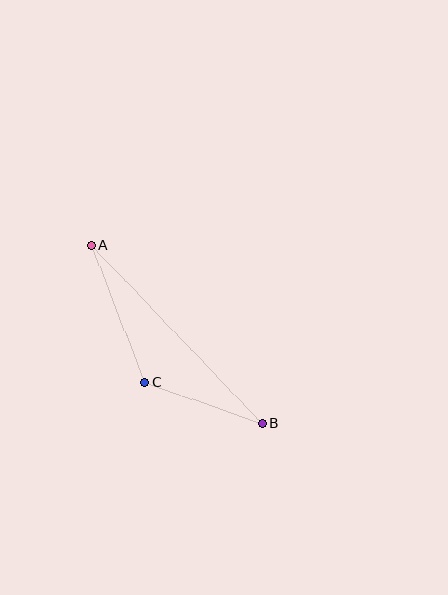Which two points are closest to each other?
Points B and C are closest to each other.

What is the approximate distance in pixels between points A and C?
The distance between A and C is approximately 147 pixels.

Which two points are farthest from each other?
Points A and B are farthest from each other.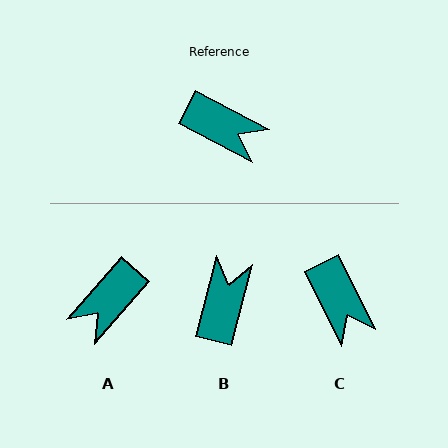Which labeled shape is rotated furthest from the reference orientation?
B, about 103 degrees away.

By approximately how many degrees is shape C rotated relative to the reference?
Approximately 36 degrees clockwise.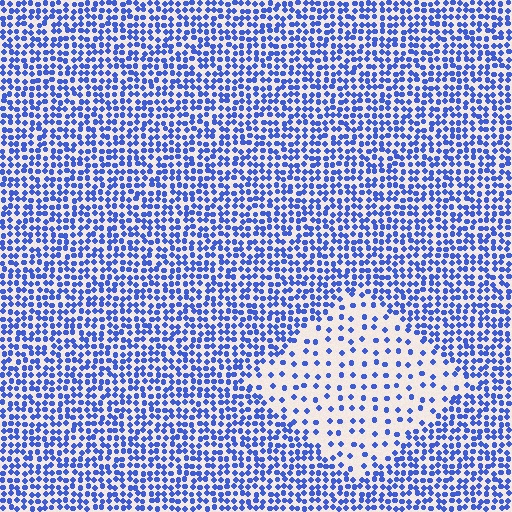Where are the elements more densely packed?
The elements are more densely packed outside the diamond boundary.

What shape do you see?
I see a diamond.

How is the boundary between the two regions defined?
The boundary is defined by a change in element density (approximately 2.7x ratio). All elements are the same color, size, and shape.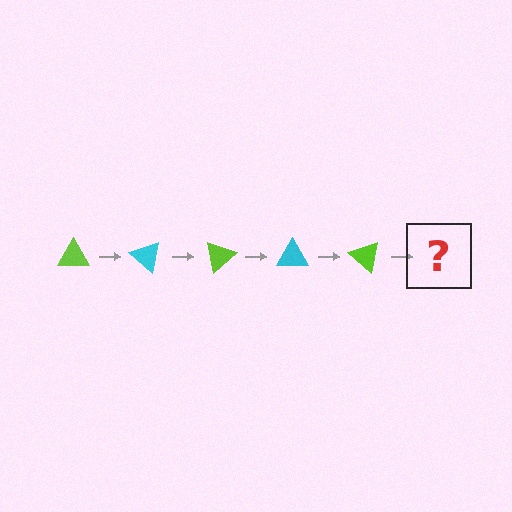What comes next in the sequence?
The next element should be a cyan triangle, rotated 200 degrees from the start.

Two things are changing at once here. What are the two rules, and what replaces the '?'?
The two rules are that it rotates 40 degrees each step and the color cycles through lime and cyan. The '?' should be a cyan triangle, rotated 200 degrees from the start.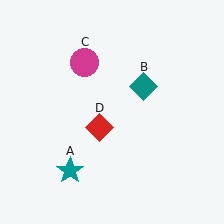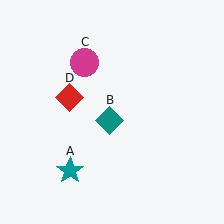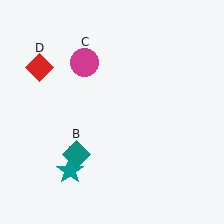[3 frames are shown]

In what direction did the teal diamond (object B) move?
The teal diamond (object B) moved down and to the left.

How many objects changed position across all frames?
2 objects changed position: teal diamond (object B), red diamond (object D).